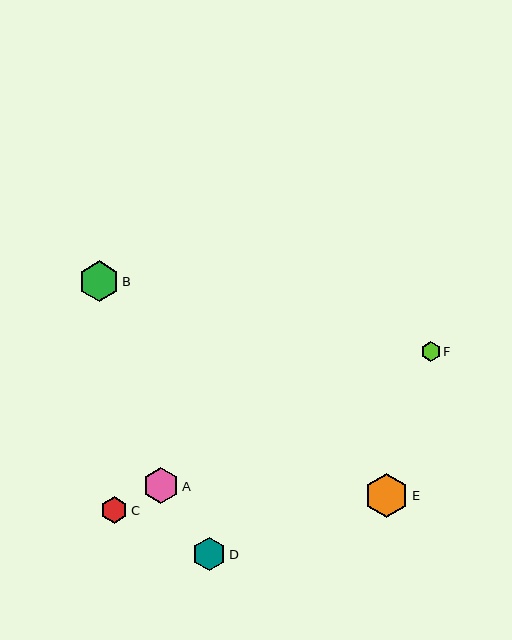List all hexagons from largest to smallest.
From largest to smallest: E, B, A, D, C, F.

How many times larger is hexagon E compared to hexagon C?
Hexagon E is approximately 1.7 times the size of hexagon C.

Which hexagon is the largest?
Hexagon E is the largest with a size of approximately 44 pixels.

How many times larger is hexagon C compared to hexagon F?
Hexagon C is approximately 1.4 times the size of hexagon F.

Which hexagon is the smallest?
Hexagon F is the smallest with a size of approximately 19 pixels.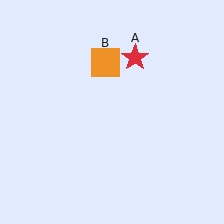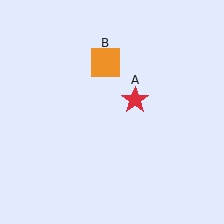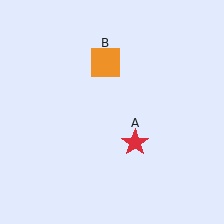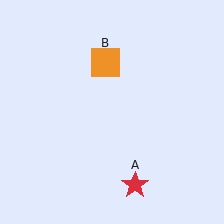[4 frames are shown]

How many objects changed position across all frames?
1 object changed position: red star (object A).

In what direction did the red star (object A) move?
The red star (object A) moved down.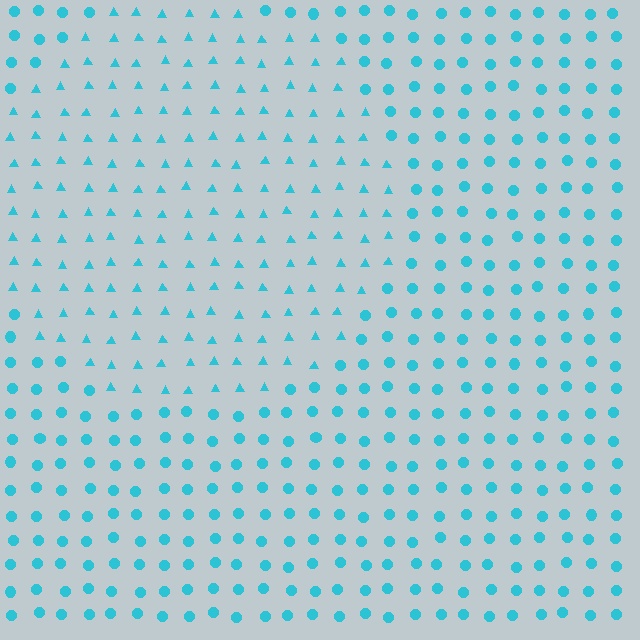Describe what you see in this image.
The image is filled with small cyan elements arranged in a uniform grid. A circle-shaped region contains triangles, while the surrounding area contains circles. The boundary is defined purely by the change in element shape.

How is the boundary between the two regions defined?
The boundary is defined by a change in element shape: triangles inside vs. circles outside. All elements share the same color and spacing.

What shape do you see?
I see a circle.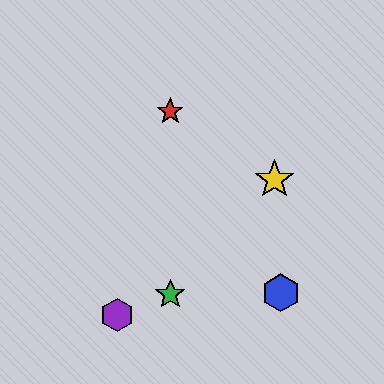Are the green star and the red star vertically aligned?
Yes, both are at x≈170.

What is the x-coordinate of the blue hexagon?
The blue hexagon is at x≈281.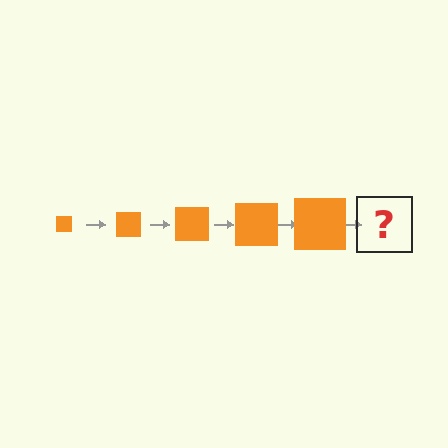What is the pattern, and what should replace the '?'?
The pattern is that the square gets progressively larger each step. The '?' should be an orange square, larger than the previous one.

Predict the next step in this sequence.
The next step is an orange square, larger than the previous one.